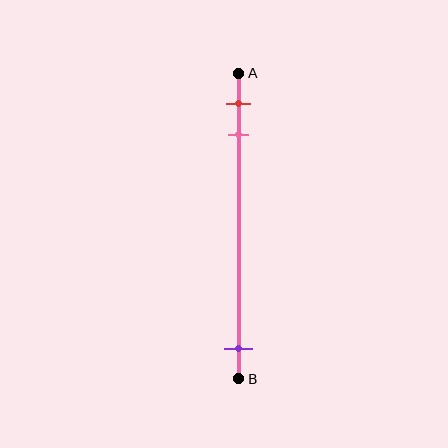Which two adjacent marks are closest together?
The red and pink marks are the closest adjacent pair.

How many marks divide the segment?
There are 3 marks dividing the segment.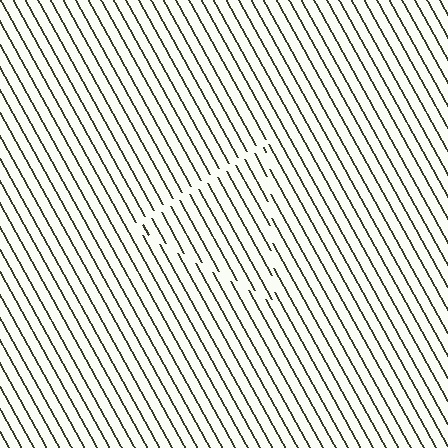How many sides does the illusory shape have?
3 sides — the line-ends trace a triangle.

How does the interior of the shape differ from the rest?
The interior of the shape contains the same grating, shifted by half a period — the contour is defined by the phase discontinuity where line-ends from the inner and outer gratings abut.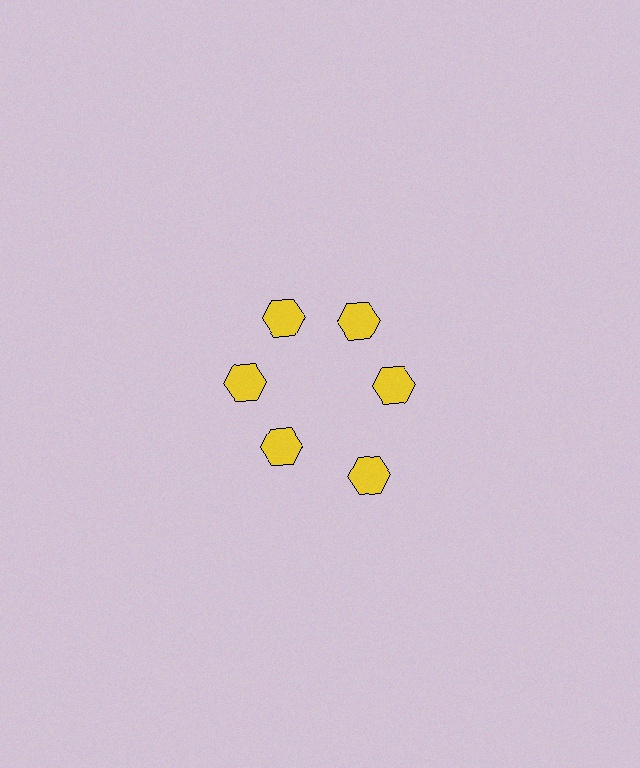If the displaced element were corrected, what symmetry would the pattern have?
It would have 6-fold rotational symmetry — the pattern would map onto itself every 60 degrees.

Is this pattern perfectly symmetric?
No. The 6 yellow hexagons are arranged in a ring, but one element near the 5 o'clock position is pushed outward from the center, breaking the 6-fold rotational symmetry.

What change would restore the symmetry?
The symmetry would be restored by moving it inward, back onto the ring so that all 6 hexagons sit at equal angles and equal distance from the center.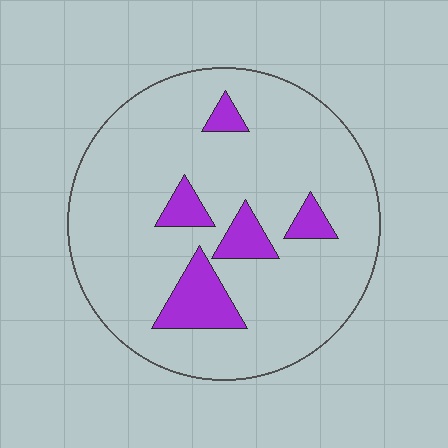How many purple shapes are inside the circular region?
5.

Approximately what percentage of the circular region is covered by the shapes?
Approximately 15%.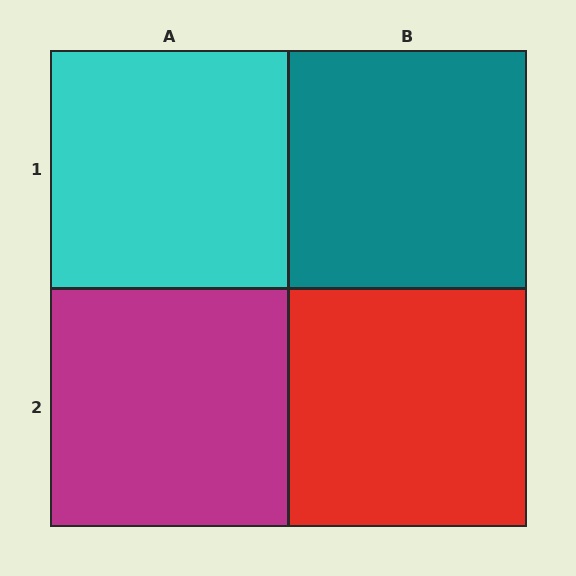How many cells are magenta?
1 cell is magenta.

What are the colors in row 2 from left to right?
Magenta, red.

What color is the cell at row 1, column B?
Teal.